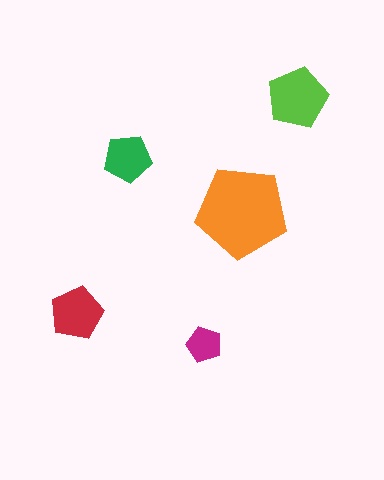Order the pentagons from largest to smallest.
the orange one, the lime one, the red one, the green one, the magenta one.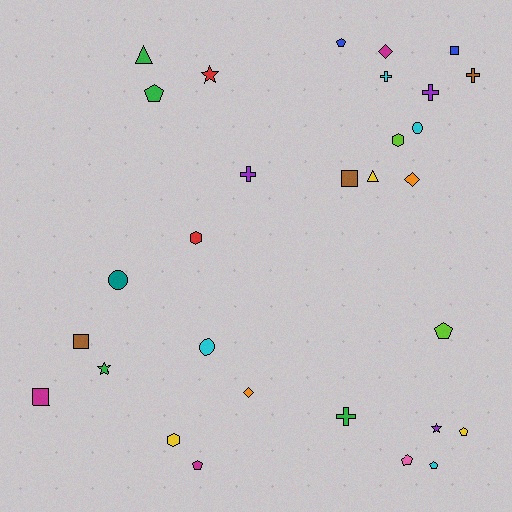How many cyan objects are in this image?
There are 4 cyan objects.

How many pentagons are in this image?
There are 7 pentagons.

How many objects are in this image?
There are 30 objects.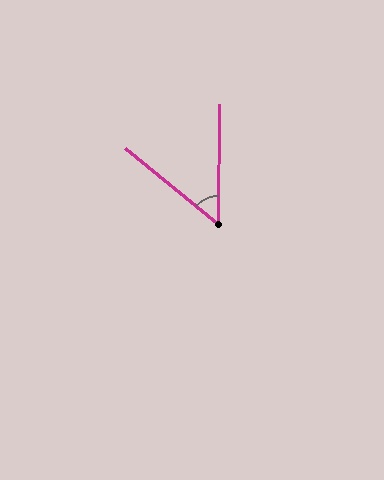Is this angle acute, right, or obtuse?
It is acute.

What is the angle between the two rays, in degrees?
Approximately 51 degrees.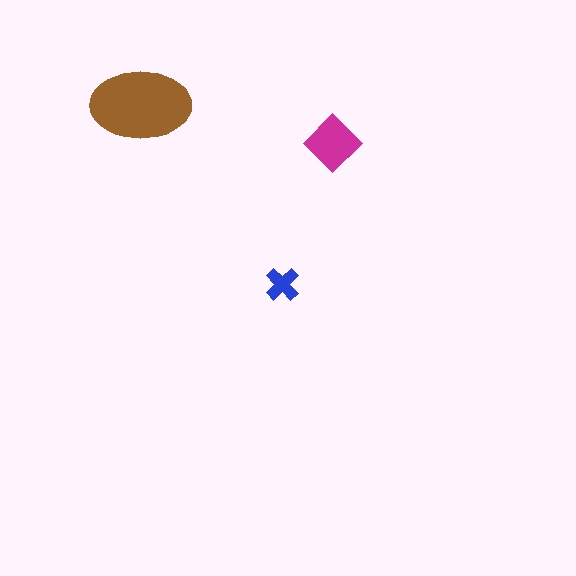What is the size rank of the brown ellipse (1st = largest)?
1st.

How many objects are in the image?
There are 3 objects in the image.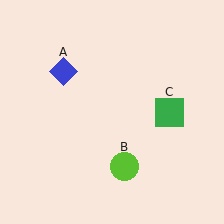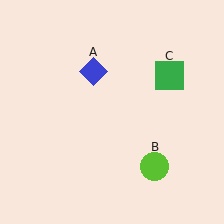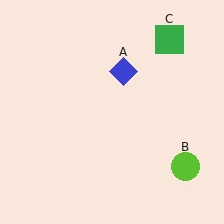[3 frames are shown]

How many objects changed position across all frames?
3 objects changed position: blue diamond (object A), lime circle (object B), green square (object C).